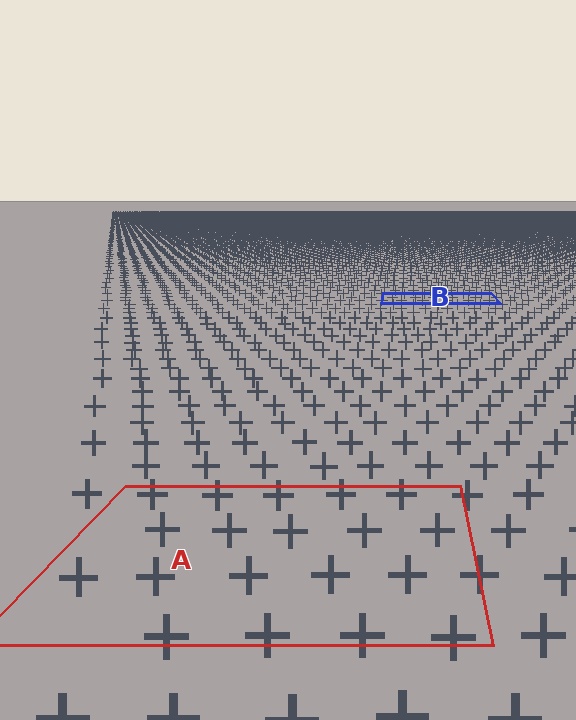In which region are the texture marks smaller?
The texture marks are smaller in region B, because it is farther away.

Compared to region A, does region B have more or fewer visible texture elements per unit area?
Region B has more texture elements per unit area — they are packed more densely because it is farther away.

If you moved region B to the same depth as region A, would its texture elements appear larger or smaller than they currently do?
They would appear larger. At a closer depth, the same texture elements are projected at a bigger on-screen size.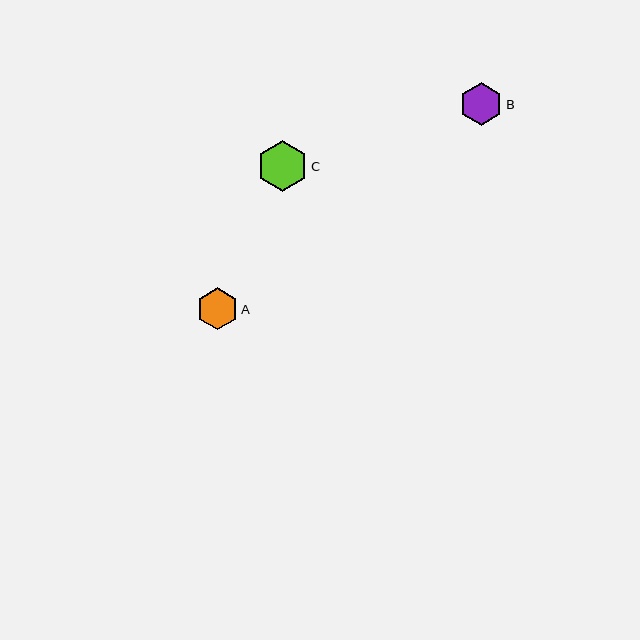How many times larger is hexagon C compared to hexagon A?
Hexagon C is approximately 1.2 times the size of hexagon A.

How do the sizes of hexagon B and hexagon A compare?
Hexagon B and hexagon A are approximately the same size.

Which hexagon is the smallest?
Hexagon A is the smallest with a size of approximately 42 pixels.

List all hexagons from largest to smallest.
From largest to smallest: C, B, A.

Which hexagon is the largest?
Hexagon C is the largest with a size of approximately 51 pixels.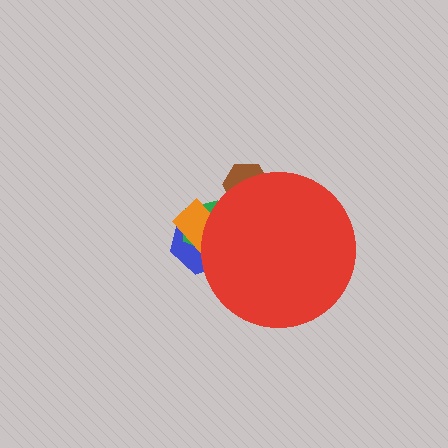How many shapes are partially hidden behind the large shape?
4 shapes are partially hidden.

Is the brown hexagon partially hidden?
Yes, the brown hexagon is partially hidden behind the red circle.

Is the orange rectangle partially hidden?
Yes, the orange rectangle is partially hidden behind the red circle.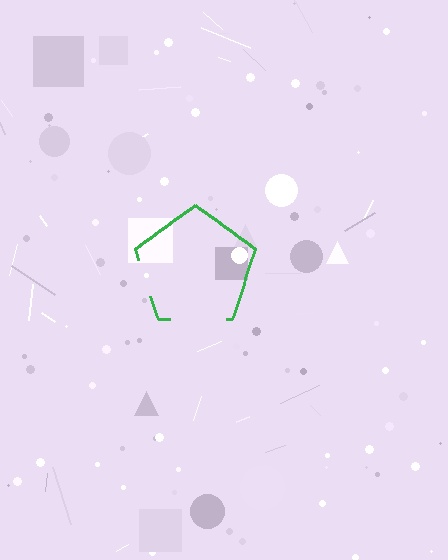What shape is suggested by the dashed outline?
The dashed outline suggests a pentagon.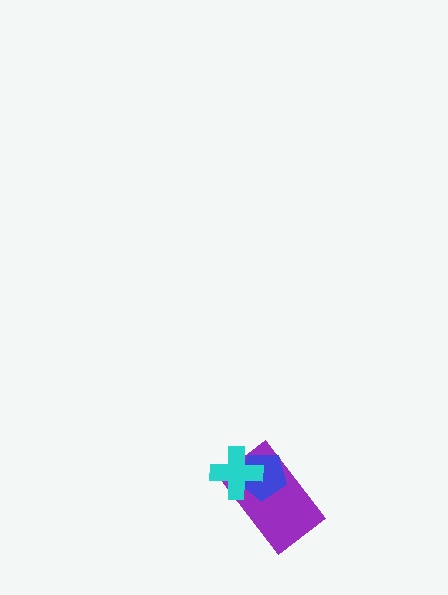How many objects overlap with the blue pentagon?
2 objects overlap with the blue pentagon.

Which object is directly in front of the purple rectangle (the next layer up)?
The blue pentagon is directly in front of the purple rectangle.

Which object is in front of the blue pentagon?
The cyan cross is in front of the blue pentagon.